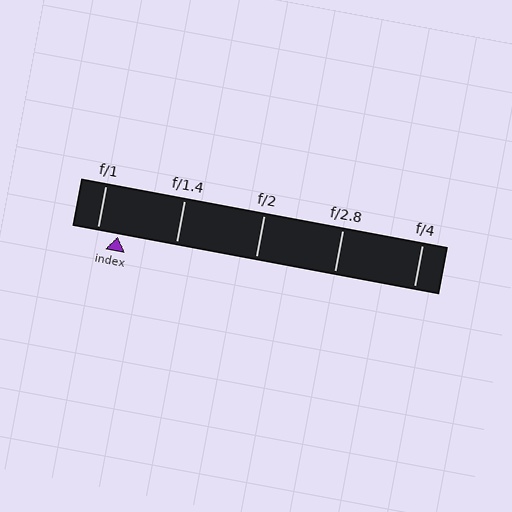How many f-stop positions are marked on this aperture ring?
There are 5 f-stop positions marked.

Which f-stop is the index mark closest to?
The index mark is closest to f/1.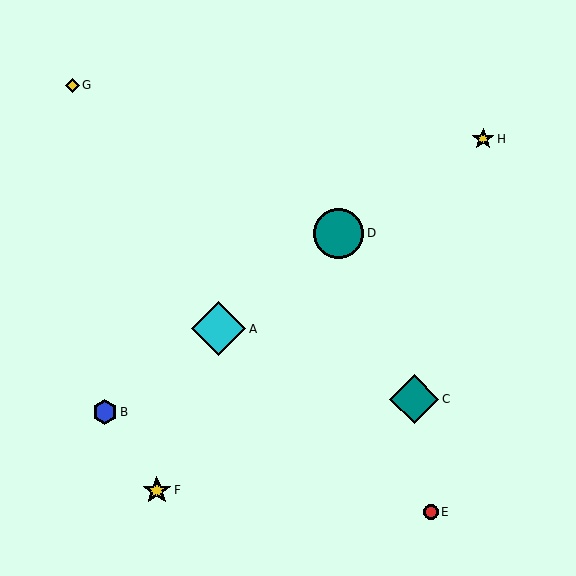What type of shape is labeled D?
Shape D is a teal circle.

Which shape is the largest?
The cyan diamond (labeled A) is the largest.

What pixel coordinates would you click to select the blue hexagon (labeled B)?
Click at (105, 412) to select the blue hexagon B.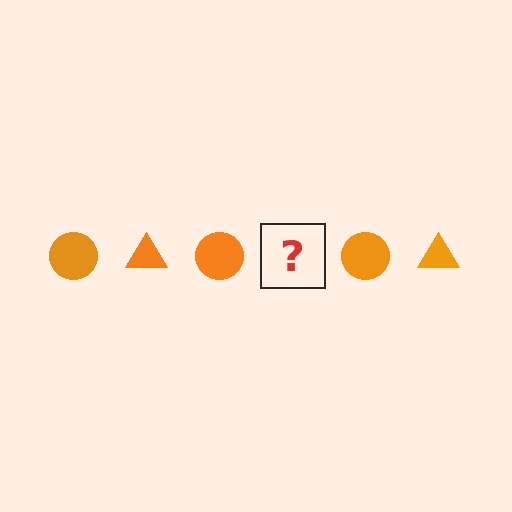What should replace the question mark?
The question mark should be replaced with an orange triangle.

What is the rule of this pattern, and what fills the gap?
The rule is that the pattern cycles through circle, triangle shapes in orange. The gap should be filled with an orange triangle.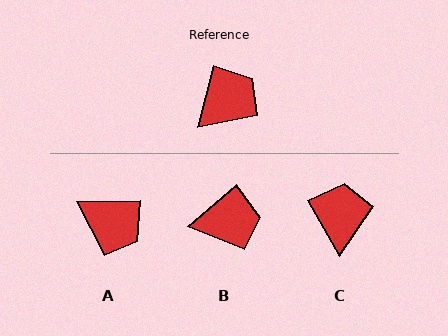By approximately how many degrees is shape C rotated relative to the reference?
Approximately 44 degrees counter-clockwise.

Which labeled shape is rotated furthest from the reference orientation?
A, about 74 degrees away.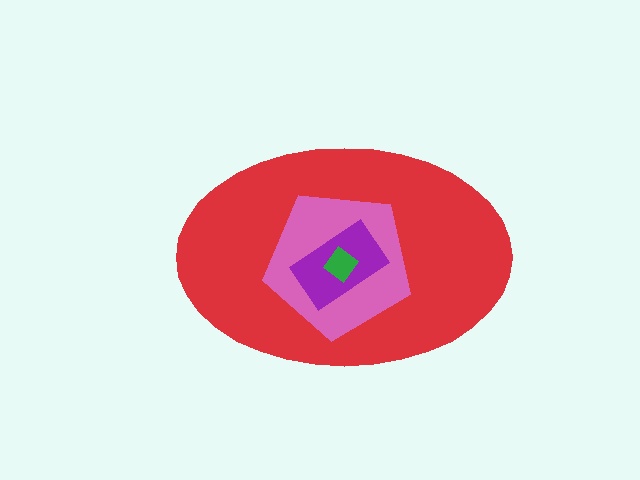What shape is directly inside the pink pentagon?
The purple rectangle.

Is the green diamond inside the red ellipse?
Yes.